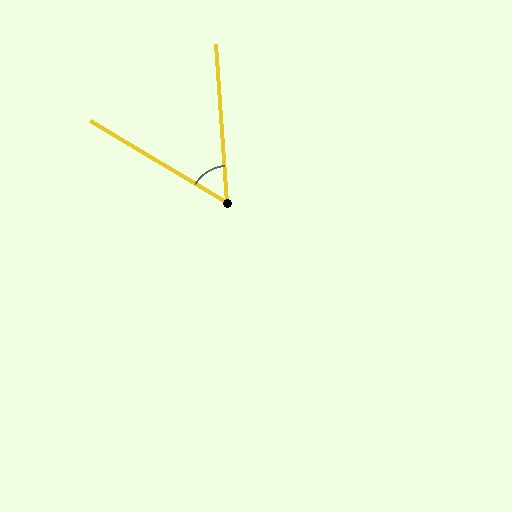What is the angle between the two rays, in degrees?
Approximately 55 degrees.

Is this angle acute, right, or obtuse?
It is acute.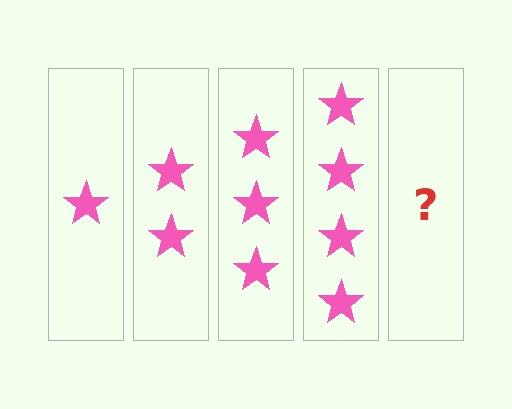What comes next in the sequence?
The next element should be 5 stars.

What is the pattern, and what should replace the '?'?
The pattern is that each step adds one more star. The '?' should be 5 stars.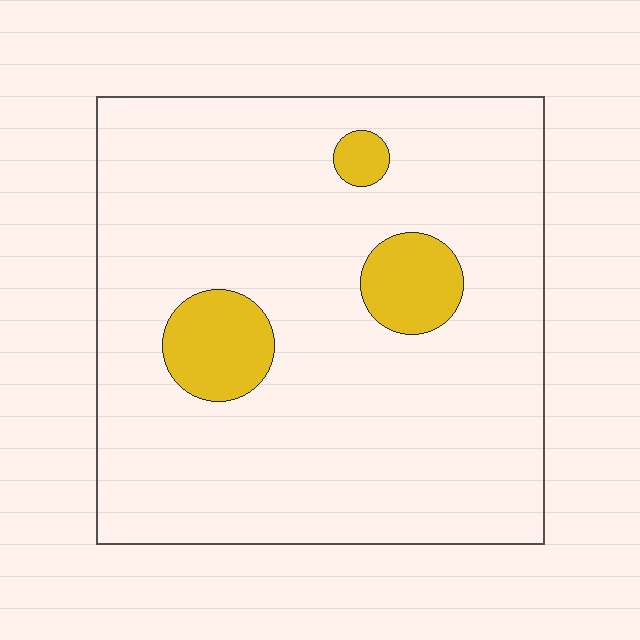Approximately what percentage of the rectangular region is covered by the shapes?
Approximately 10%.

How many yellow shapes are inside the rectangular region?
3.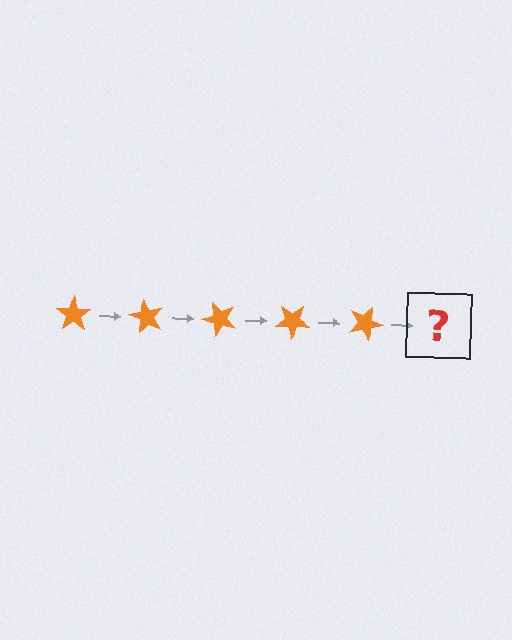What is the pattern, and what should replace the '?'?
The pattern is that the star rotates 60 degrees each step. The '?' should be an orange star rotated 300 degrees.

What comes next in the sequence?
The next element should be an orange star rotated 300 degrees.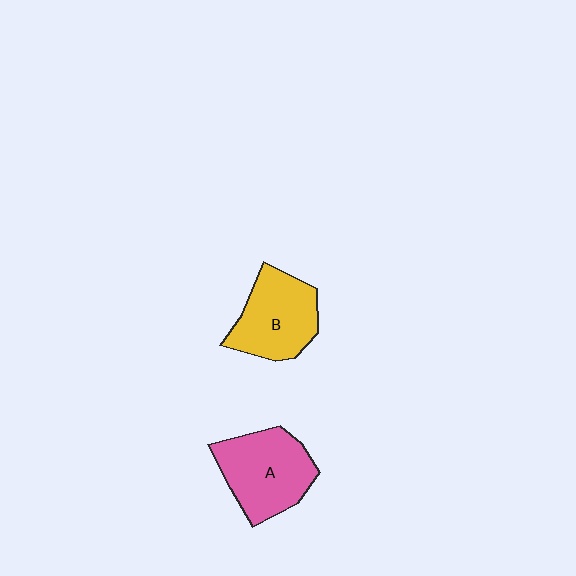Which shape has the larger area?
Shape A (pink).